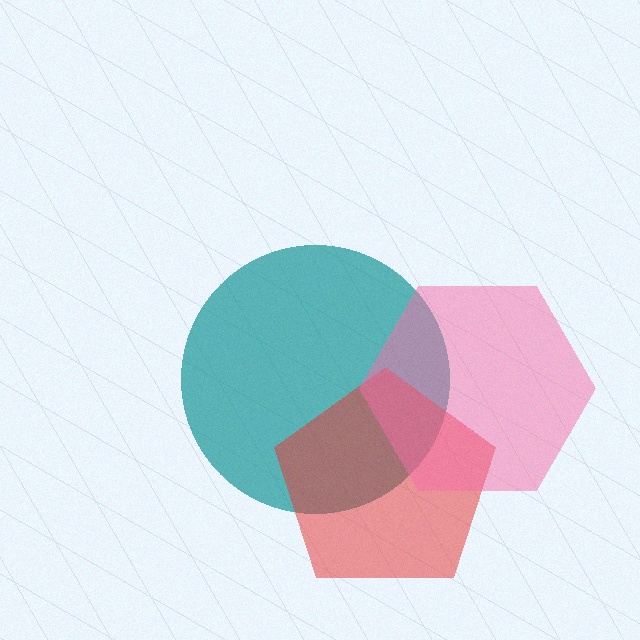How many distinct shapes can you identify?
There are 3 distinct shapes: a teal circle, a red pentagon, a pink hexagon.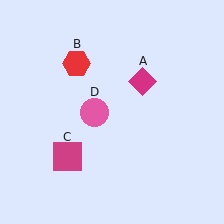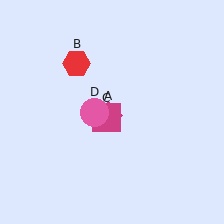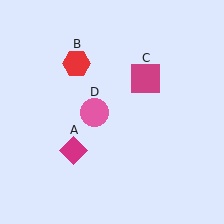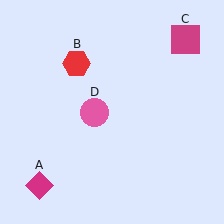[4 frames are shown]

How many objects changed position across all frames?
2 objects changed position: magenta diamond (object A), magenta square (object C).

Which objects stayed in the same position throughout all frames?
Red hexagon (object B) and pink circle (object D) remained stationary.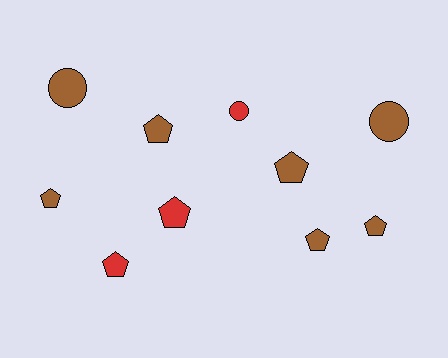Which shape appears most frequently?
Pentagon, with 7 objects.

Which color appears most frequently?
Brown, with 7 objects.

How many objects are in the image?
There are 10 objects.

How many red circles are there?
There is 1 red circle.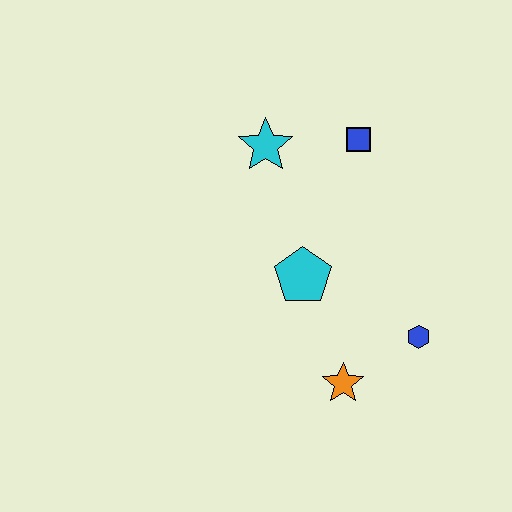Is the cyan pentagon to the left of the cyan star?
No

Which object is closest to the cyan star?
The blue square is closest to the cyan star.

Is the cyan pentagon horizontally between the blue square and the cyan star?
Yes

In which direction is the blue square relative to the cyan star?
The blue square is to the right of the cyan star.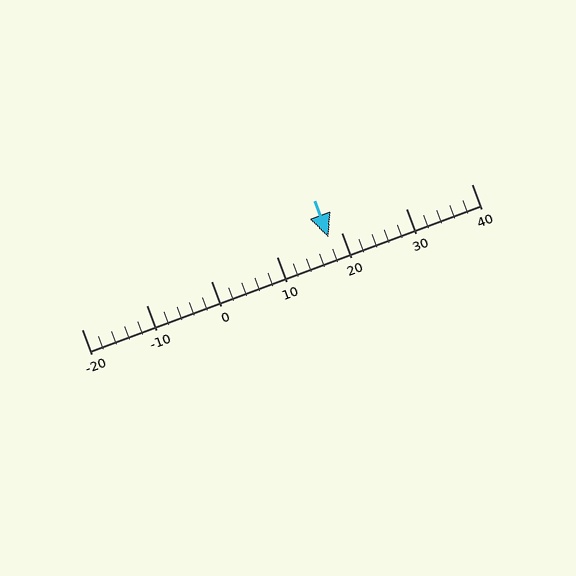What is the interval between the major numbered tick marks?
The major tick marks are spaced 10 units apart.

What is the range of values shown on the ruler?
The ruler shows values from -20 to 40.